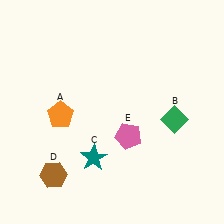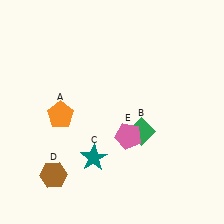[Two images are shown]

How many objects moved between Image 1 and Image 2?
1 object moved between the two images.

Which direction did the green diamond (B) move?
The green diamond (B) moved left.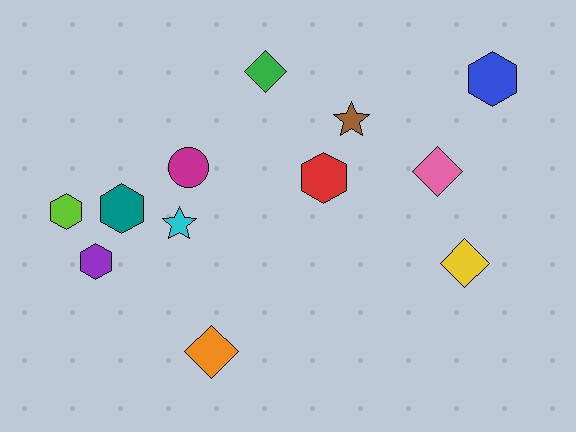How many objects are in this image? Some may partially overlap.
There are 12 objects.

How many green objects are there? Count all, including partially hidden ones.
There is 1 green object.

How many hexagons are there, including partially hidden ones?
There are 5 hexagons.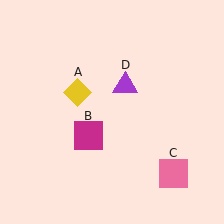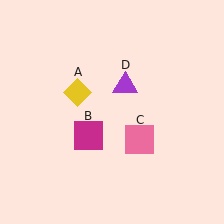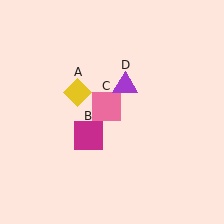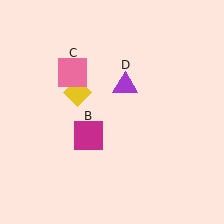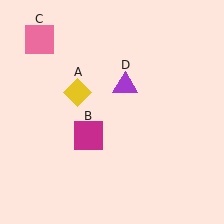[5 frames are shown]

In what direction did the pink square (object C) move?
The pink square (object C) moved up and to the left.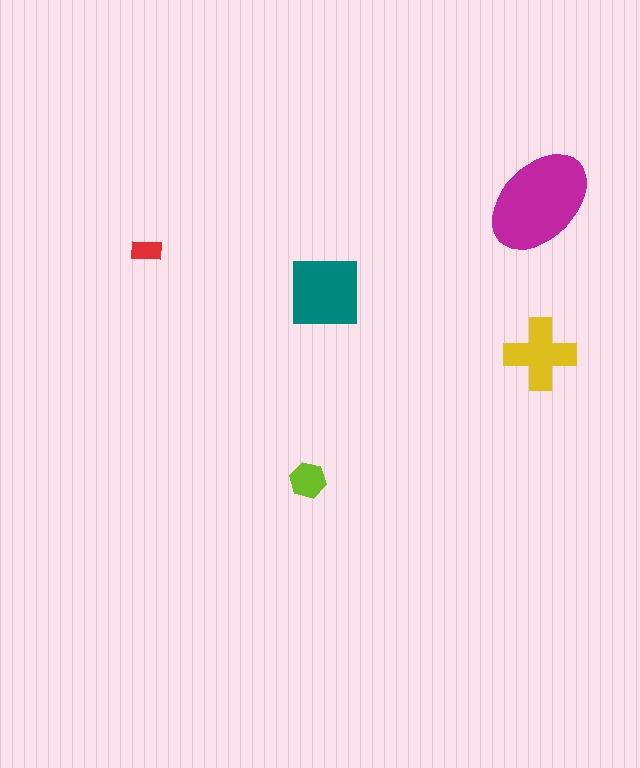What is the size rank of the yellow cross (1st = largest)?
3rd.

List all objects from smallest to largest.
The red rectangle, the lime hexagon, the yellow cross, the teal square, the magenta ellipse.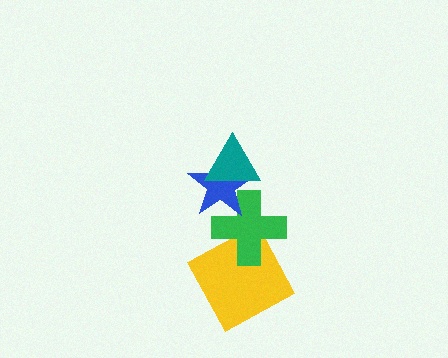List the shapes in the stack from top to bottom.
From top to bottom: the teal triangle, the blue star, the green cross, the yellow square.